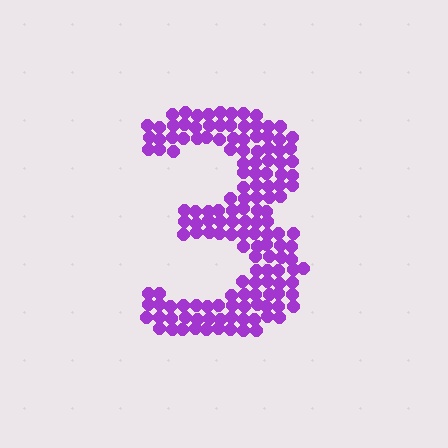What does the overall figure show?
The overall figure shows the digit 3.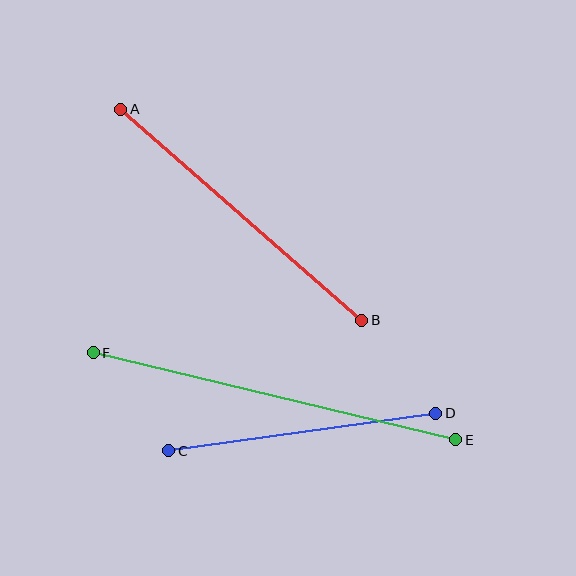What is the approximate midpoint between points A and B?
The midpoint is at approximately (241, 215) pixels.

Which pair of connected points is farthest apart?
Points E and F are farthest apart.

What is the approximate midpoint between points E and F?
The midpoint is at approximately (274, 396) pixels.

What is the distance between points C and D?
The distance is approximately 269 pixels.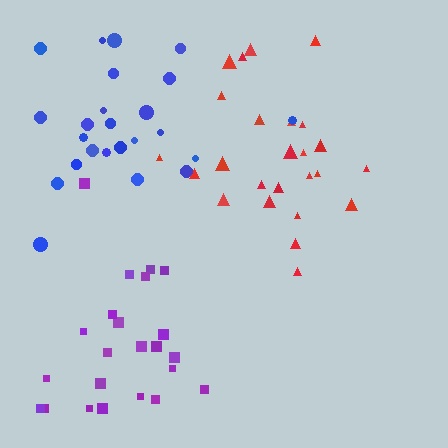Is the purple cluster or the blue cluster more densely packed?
Purple.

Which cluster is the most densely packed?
Red.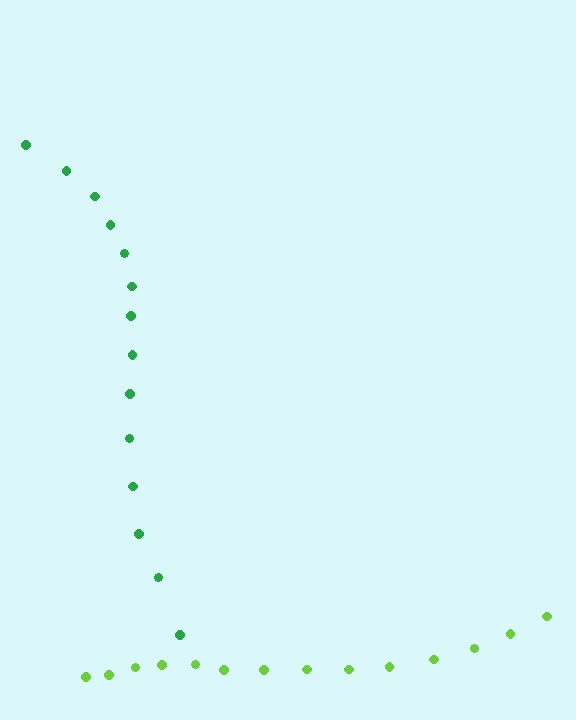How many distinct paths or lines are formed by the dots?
There are 2 distinct paths.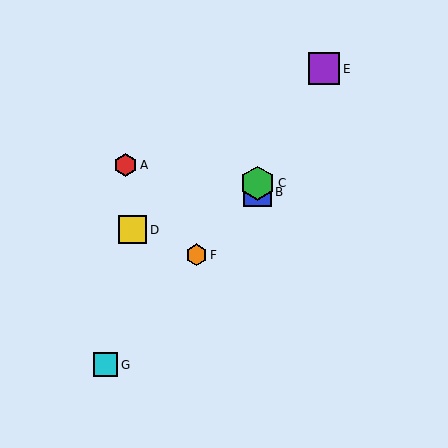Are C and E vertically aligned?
No, C is at x≈258 and E is at x≈324.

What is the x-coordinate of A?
Object A is at x≈126.